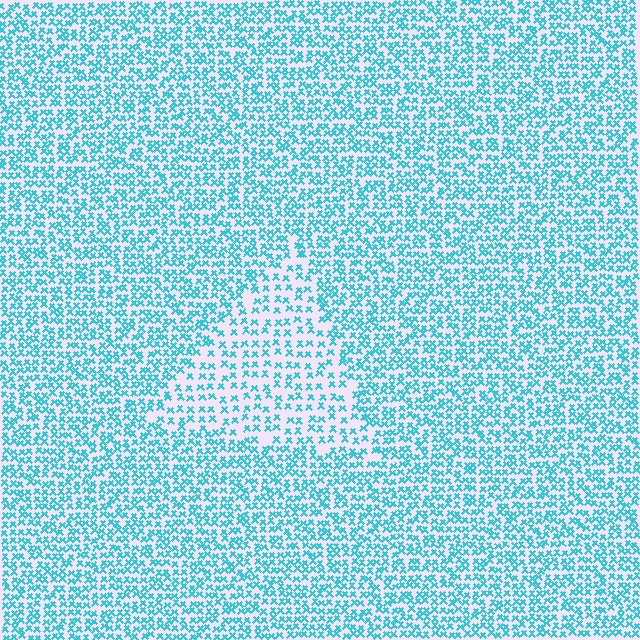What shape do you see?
I see a triangle.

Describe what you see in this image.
The image contains small cyan elements arranged at two different densities. A triangle-shaped region is visible where the elements are less densely packed than the surrounding area.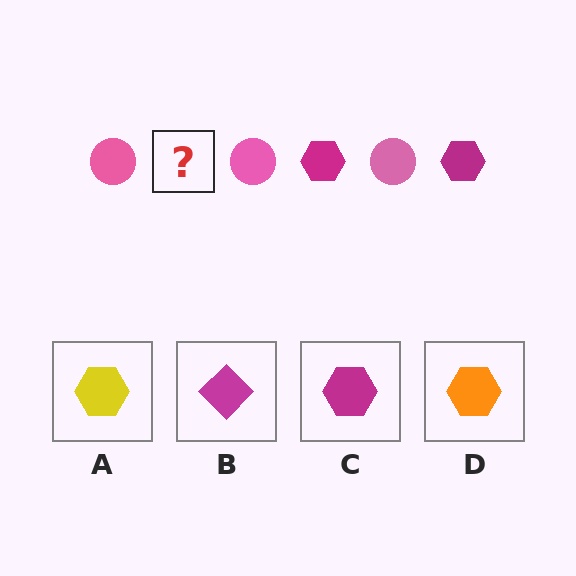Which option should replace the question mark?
Option C.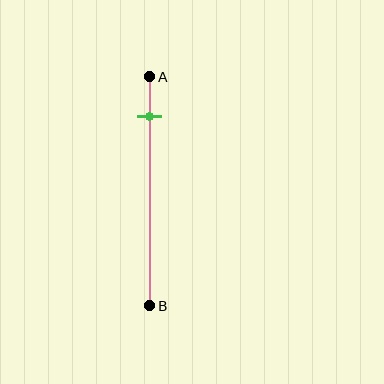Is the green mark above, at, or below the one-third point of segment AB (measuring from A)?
The green mark is above the one-third point of segment AB.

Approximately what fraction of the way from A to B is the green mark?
The green mark is approximately 15% of the way from A to B.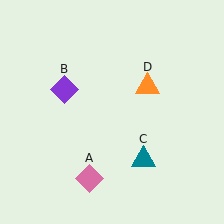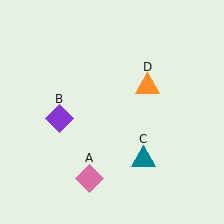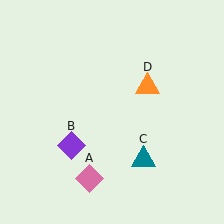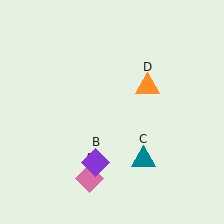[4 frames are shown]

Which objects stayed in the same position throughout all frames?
Pink diamond (object A) and teal triangle (object C) and orange triangle (object D) remained stationary.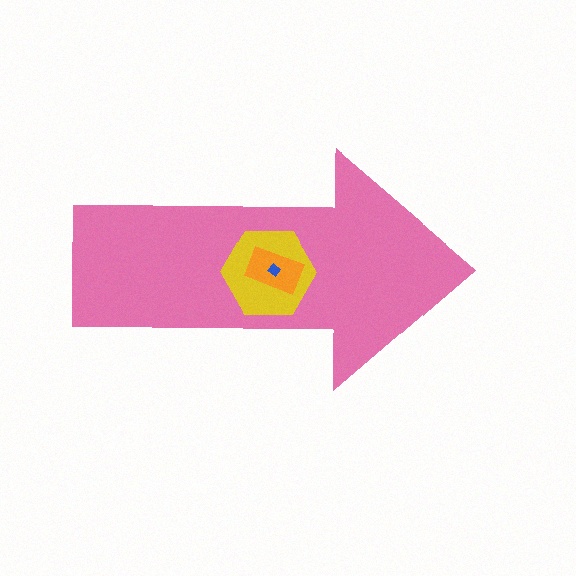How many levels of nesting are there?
4.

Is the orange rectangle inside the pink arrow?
Yes.